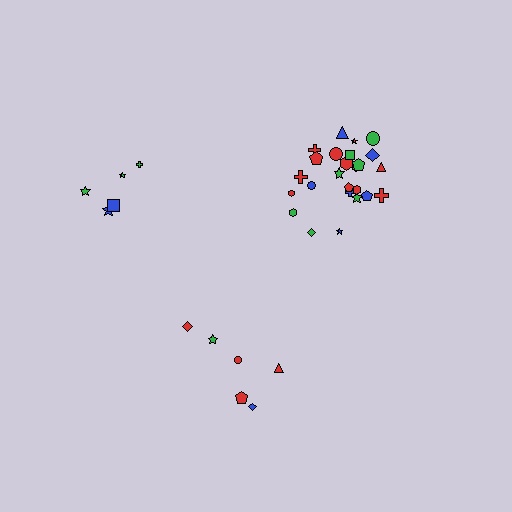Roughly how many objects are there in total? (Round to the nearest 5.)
Roughly 35 objects in total.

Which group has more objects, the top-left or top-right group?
The top-right group.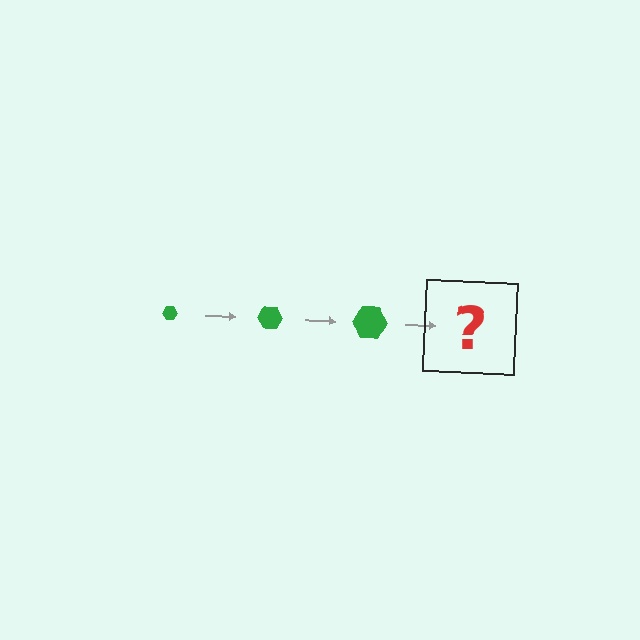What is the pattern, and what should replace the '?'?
The pattern is that the hexagon gets progressively larger each step. The '?' should be a green hexagon, larger than the previous one.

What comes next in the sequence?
The next element should be a green hexagon, larger than the previous one.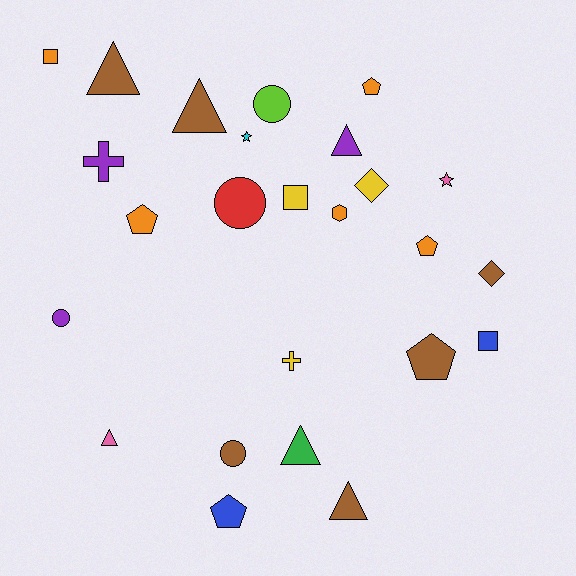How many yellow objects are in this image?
There are 3 yellow objects.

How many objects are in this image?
There are 25 objects.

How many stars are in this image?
There are 2 stars.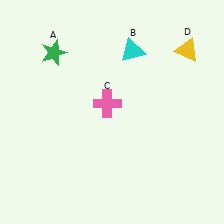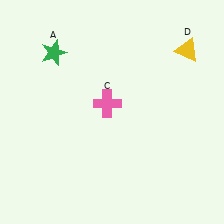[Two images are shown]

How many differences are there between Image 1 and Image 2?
There is 1 difference between the two images.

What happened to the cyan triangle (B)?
The cyan triangle (B) was removed in Image 2. It was in the top-right area of Image 1.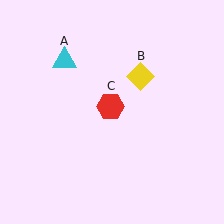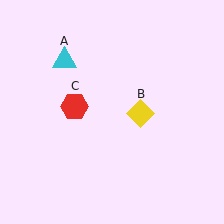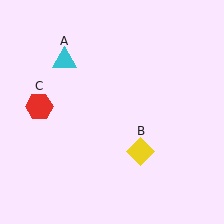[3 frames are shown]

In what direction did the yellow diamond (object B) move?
The yellow diamond (object B) moved down.